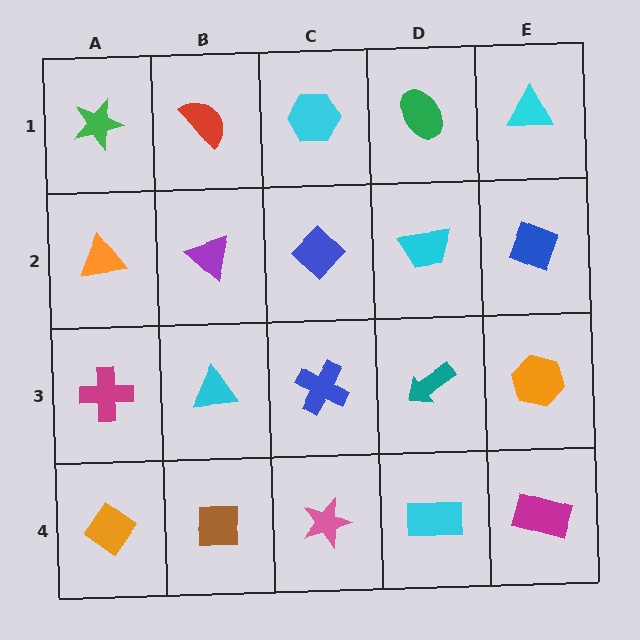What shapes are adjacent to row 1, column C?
A blue diamond (row 2, column C), a red semicircle (row 1, column B), a green ellipse (row 1, column D).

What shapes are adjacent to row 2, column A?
A green star (row 1, column A), a magenta cross (row 3, column A), a purple triangle (row 2, column B).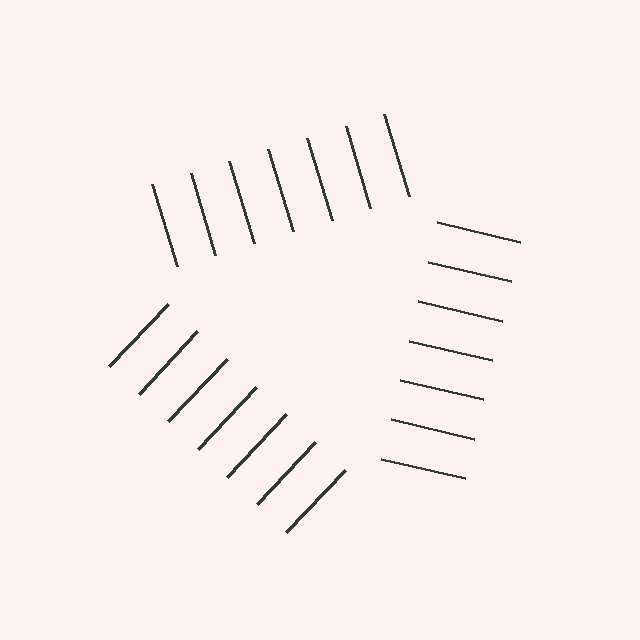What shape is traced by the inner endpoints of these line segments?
An illusory triangle — the line segments terminate on its edges but no continuous stroke is drawn.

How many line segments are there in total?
21 — 7 along each of the 3 edges.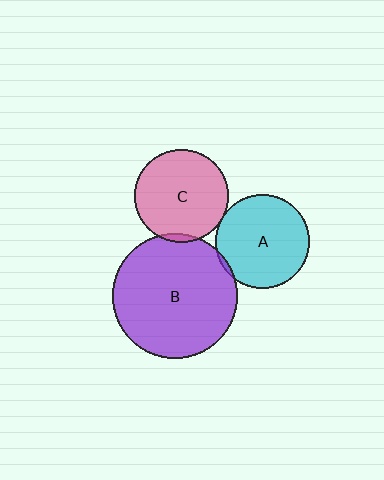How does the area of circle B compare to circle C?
Approximately 1.8 times.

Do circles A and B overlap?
Yes.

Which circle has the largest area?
Circle B (purple).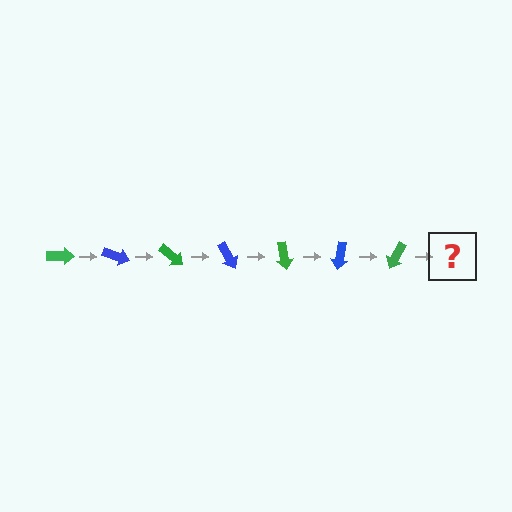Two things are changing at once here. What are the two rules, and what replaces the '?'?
The two rules are that it rotates 20 degrees each step and the color cycles through green and blue. The '?' should be a blue arrow, rotated 140 degrees from the start.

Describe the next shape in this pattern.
It should be a blue arrow, rotated 140 degrees from the start.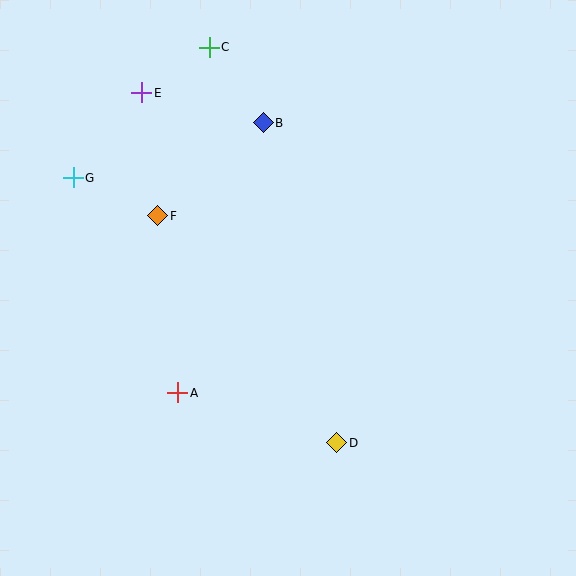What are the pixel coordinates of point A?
Point A is at (178, 393).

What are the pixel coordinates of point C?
Point C is at (209, 47).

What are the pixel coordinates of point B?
Point B is at (263, 123).